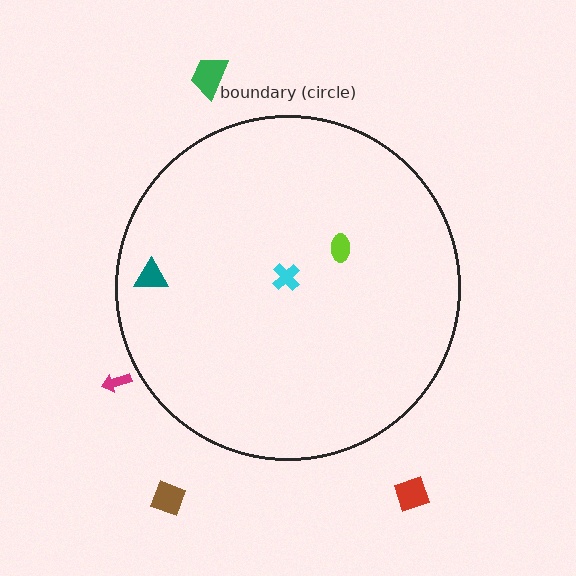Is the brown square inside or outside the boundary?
Outside.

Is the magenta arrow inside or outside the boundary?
Outside.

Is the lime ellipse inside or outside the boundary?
Inside.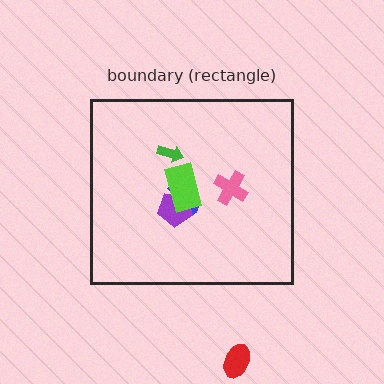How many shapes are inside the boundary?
5 inside, 1 outside.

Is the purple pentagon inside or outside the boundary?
Inside.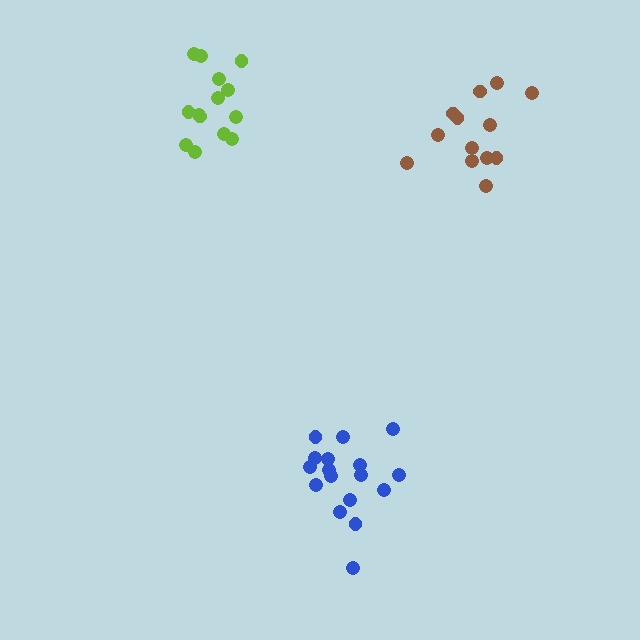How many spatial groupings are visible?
There are 3 spatial groupings.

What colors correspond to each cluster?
The clusters are colored: blue, lime, brown.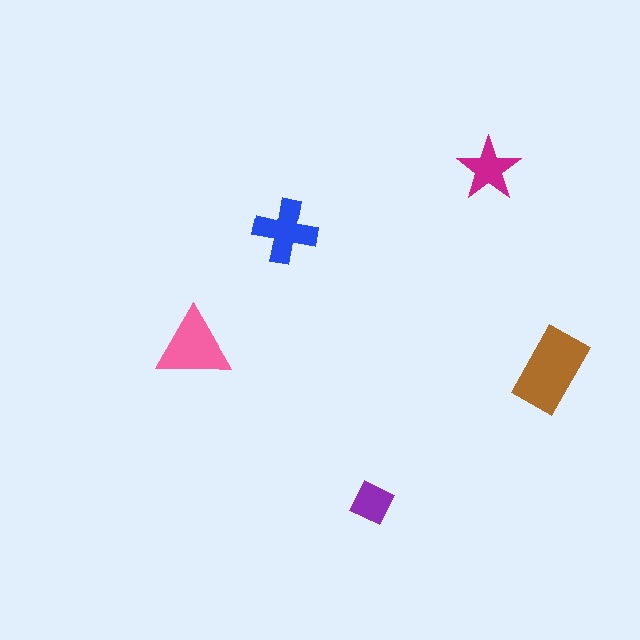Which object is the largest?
The brown rectangle.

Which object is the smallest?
The purple square.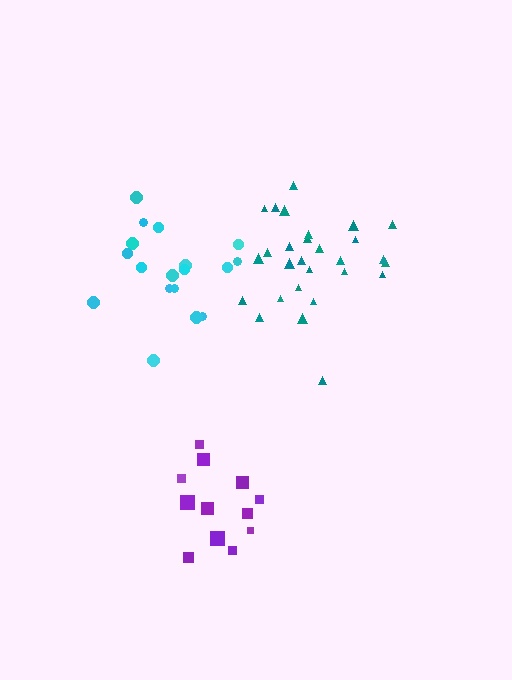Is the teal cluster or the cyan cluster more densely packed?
Teal.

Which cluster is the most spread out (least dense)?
Purple.